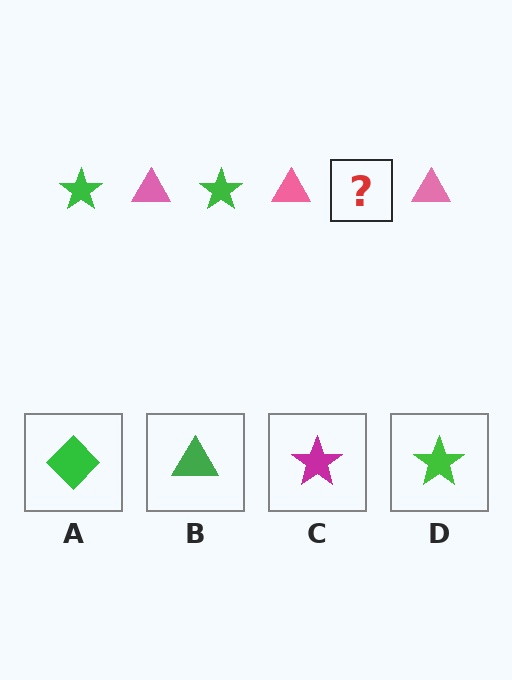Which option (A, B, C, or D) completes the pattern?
D.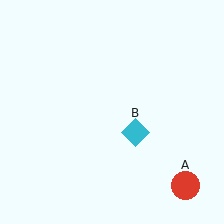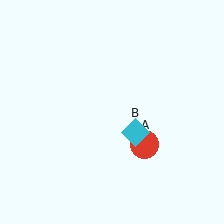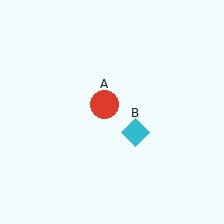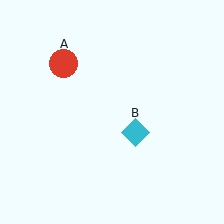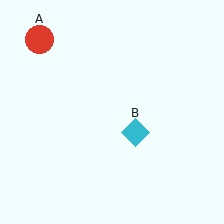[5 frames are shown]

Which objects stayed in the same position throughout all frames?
Cyan diamond (object B) remained stationary.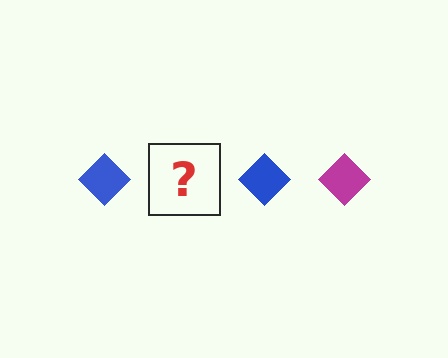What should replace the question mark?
The question mark should be replaced with a magenta diamond.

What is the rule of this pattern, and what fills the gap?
The rule is that the pattern cycles through blue, magenta diamonds. The gap should be filled with a magenta diamond.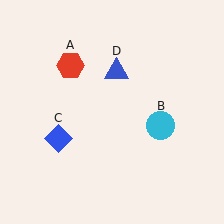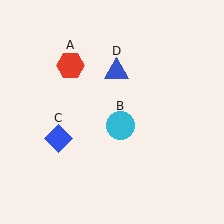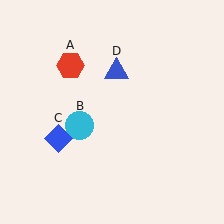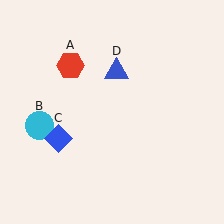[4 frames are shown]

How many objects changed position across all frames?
1 object changed position: cyan circle (object B).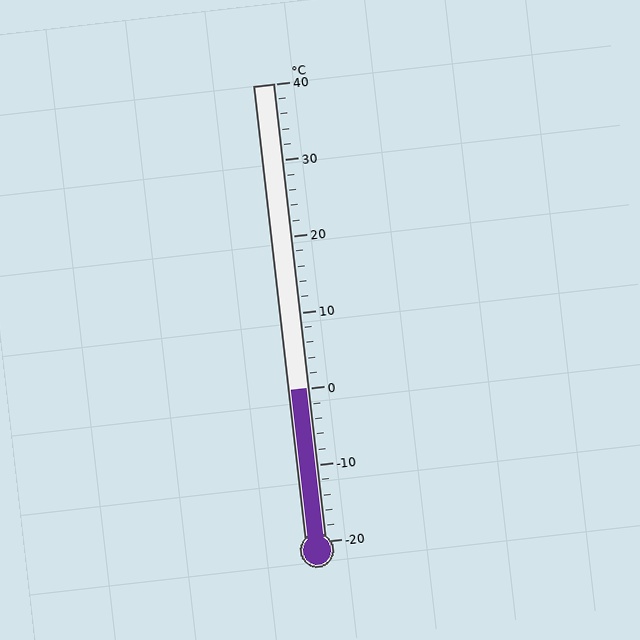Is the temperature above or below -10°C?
The temperature is above -10°C.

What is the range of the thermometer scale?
The thermometer scale ranges from -20°C to 40°C.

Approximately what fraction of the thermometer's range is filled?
The thermometer is filled to approximately 35% of its range.